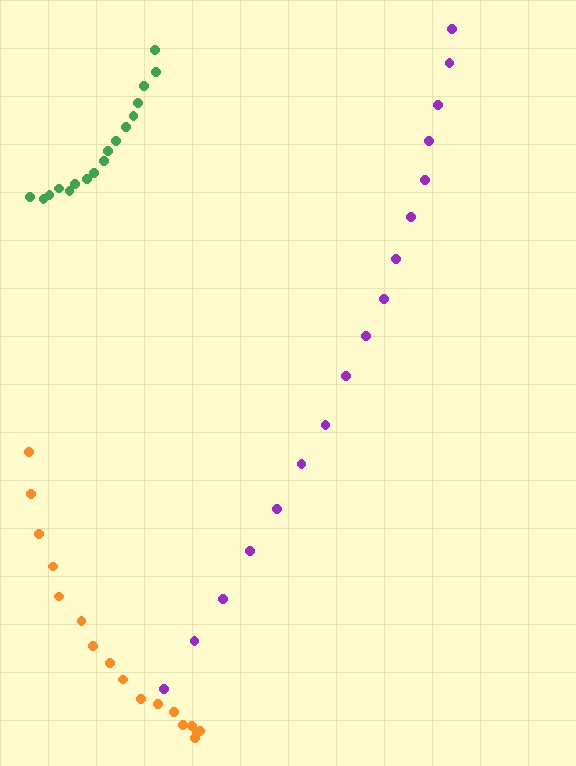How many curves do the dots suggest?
There are 3 distinct paths.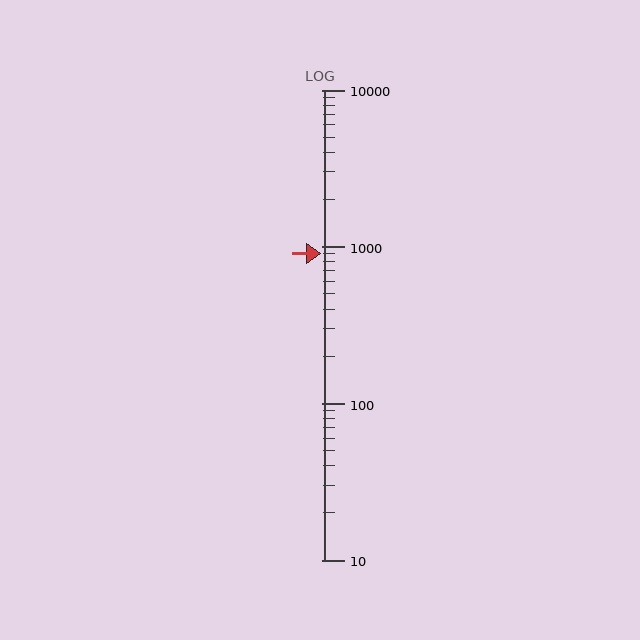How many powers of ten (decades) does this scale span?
The scale spans 3 decades, from 10 to 10000.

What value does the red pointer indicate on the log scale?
The pointer indicates approximately 900.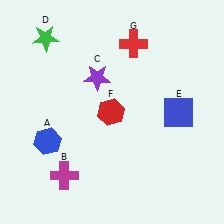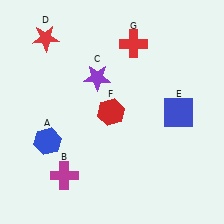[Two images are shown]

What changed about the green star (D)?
In Image 1, D is green. In Image 2, it changed to red.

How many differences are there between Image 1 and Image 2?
There is 1 difference between the two images.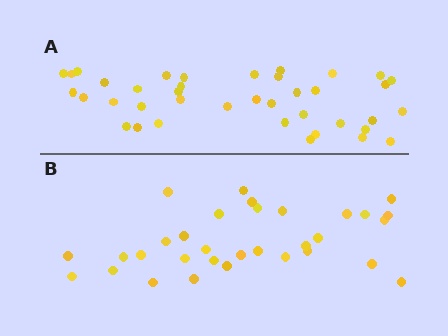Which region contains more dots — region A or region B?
Region A (the top region) has more dots.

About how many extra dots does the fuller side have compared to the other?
Region A has roughly 8 or so more dots than region B.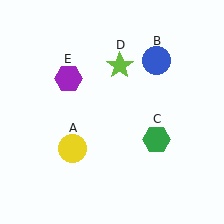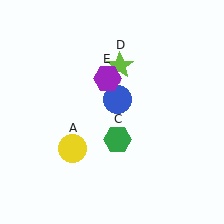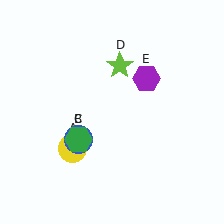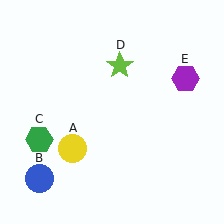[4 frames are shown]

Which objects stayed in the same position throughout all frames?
Yellow circle (object A) and lime star (object D) remained stationary.